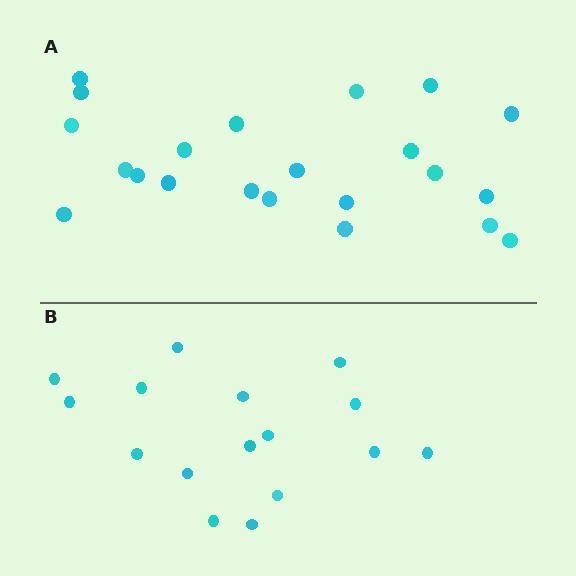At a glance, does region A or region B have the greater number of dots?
Region A (the top region) has more dots.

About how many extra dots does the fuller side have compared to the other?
Region A has about 6 more dots than region B.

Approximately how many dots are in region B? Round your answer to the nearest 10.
About 20 dots. (The exact count is 16, which rounds to 20.)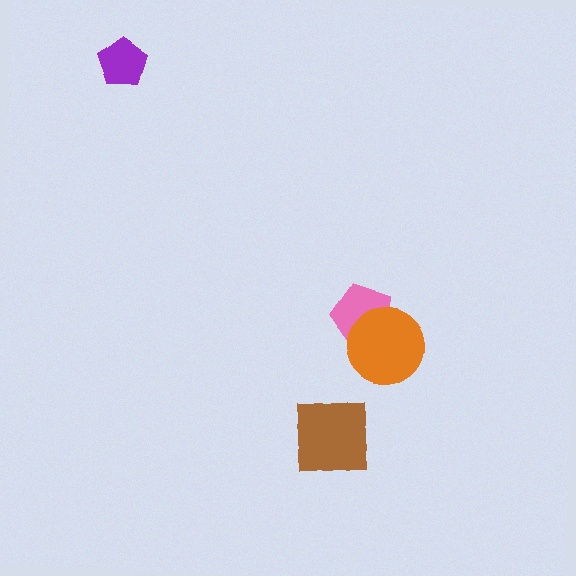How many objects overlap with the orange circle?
1 object overlaps with the orange circle.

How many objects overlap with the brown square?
0 objects overlap with the brown square.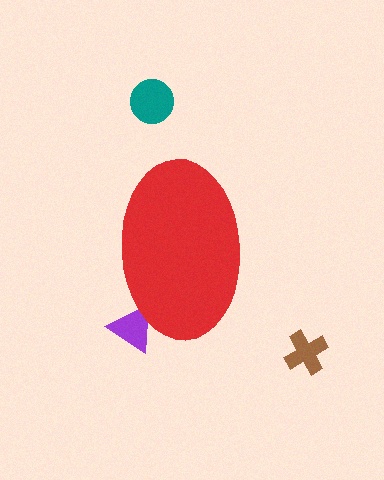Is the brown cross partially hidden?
No, the brown cross is fully visible.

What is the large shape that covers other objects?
A red ellipse.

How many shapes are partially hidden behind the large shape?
1 shape is partially hidden.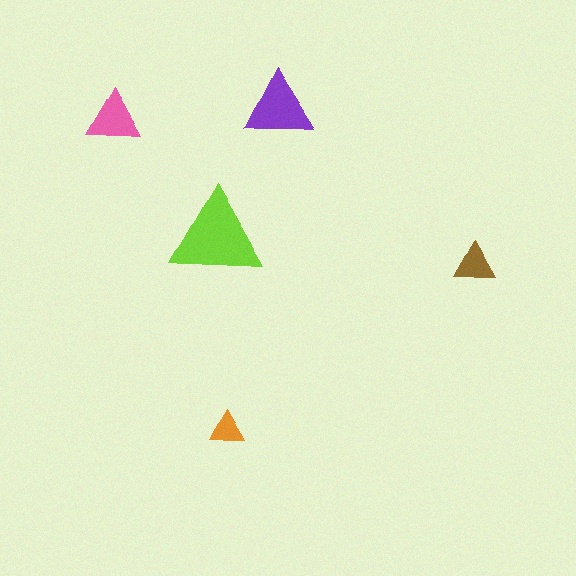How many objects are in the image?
There are 5 objects in the image.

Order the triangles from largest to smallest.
the lime one, the purple one, the pink one, the brown one, the orange one.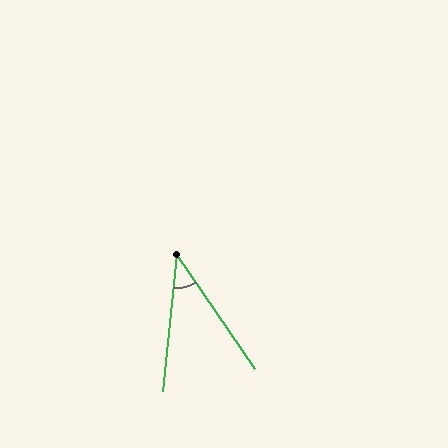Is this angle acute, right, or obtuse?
It is acute.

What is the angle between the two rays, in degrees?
Approximately 40 degrees.